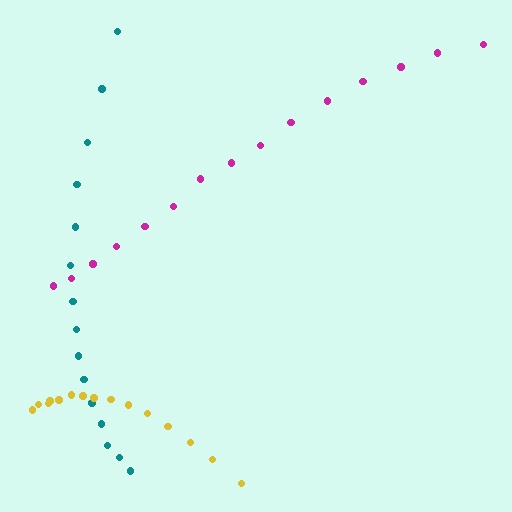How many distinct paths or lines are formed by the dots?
There are 3 distinct paths.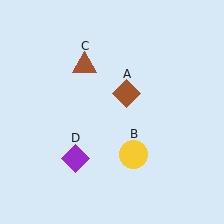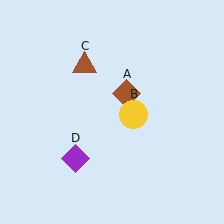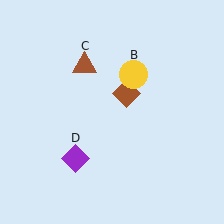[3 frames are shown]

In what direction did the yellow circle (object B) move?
The yellow circle (object B) moved up.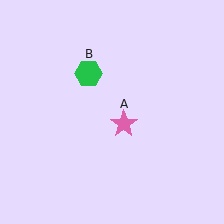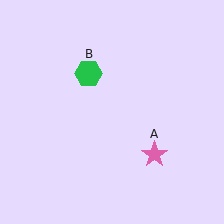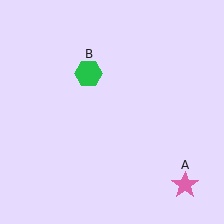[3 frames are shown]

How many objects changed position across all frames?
1 object changed position: pink star (object A).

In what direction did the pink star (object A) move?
The pink star (object A) moved down and to the right.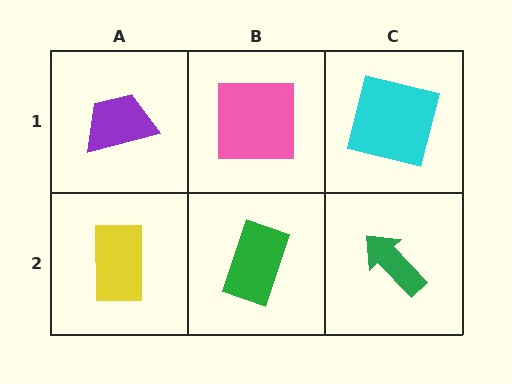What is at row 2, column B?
A green rectangle.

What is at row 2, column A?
A yellow rectangle.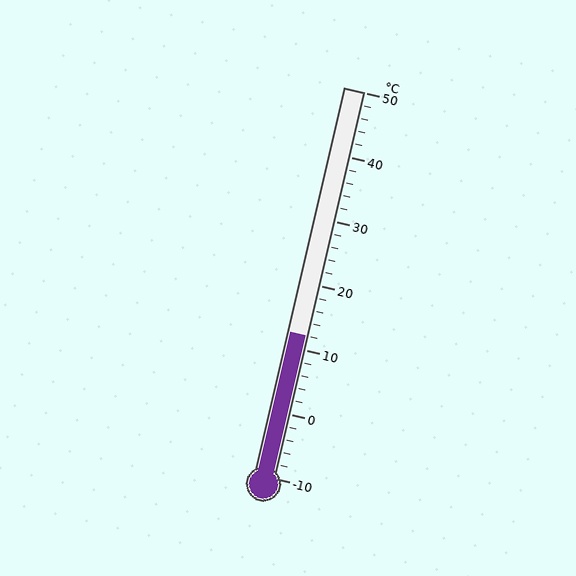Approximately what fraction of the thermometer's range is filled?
The thermometer is filled to approximately 35% of its range.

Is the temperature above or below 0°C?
The temperature is above 0°C.